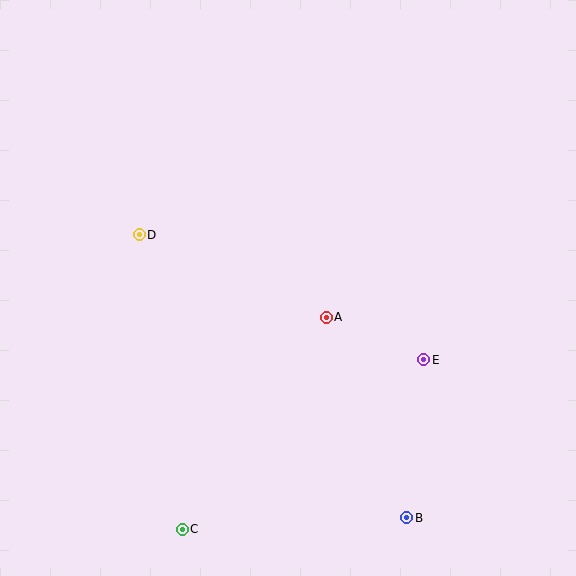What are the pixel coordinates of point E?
Point E is at (424, 360).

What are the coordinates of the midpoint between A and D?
The midpoint between A and D is at (233, 276).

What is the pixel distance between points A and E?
The distance between A and E is 106 pixels.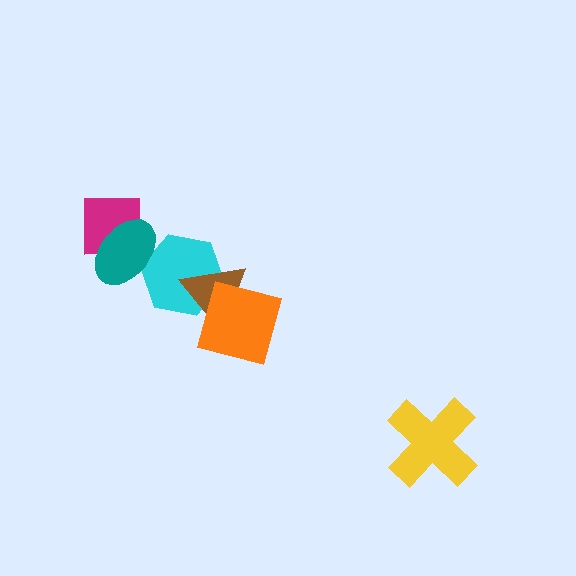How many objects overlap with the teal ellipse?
2 objects overlap with the teal ellipse.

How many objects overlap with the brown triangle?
2 objects overlap with the brown triangle.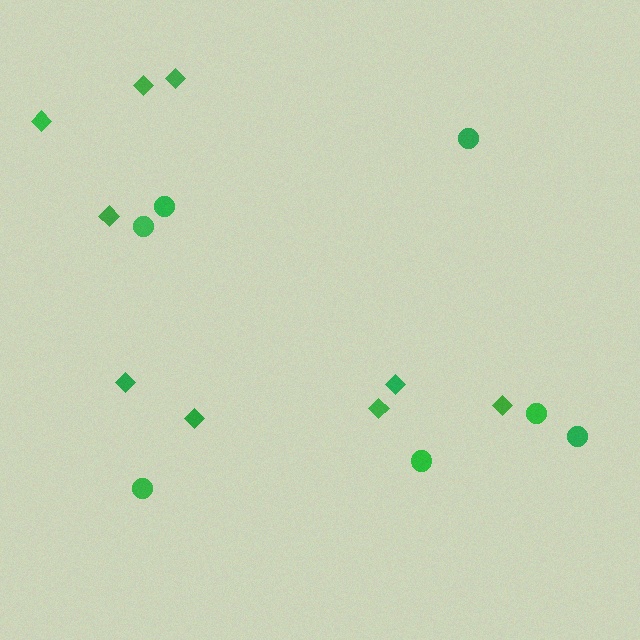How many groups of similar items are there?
There are 2 groups: one group of circles (7) and one group of diamonds (9).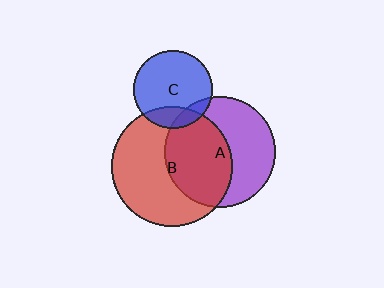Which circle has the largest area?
Circle B (red).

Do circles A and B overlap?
Yes.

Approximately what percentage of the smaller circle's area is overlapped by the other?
Approximately 50%.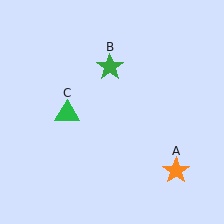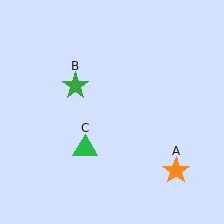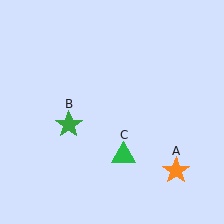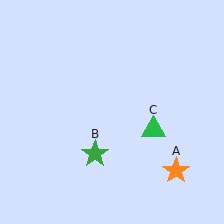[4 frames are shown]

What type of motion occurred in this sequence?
The green star (object B), green triangle (object C) rotated counterclockwise around the center of the scene.